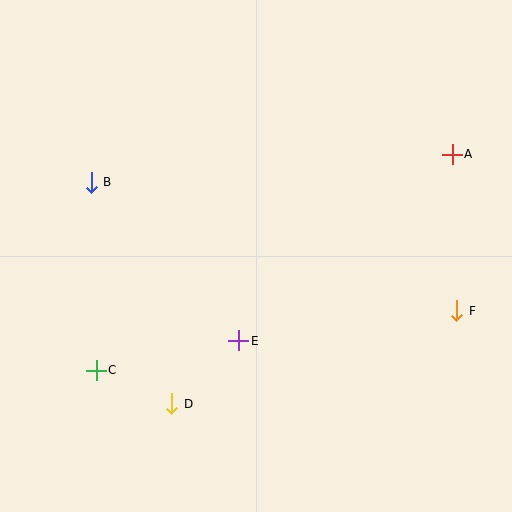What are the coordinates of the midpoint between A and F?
The midpoint between A and F is at (455, 232).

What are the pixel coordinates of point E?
Point E is at (239, 341).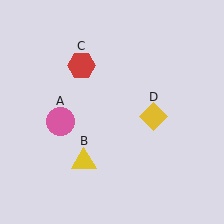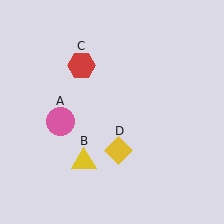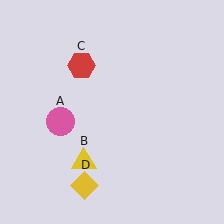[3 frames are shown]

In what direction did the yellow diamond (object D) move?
The yellow diamond (object D) moved down and to the left.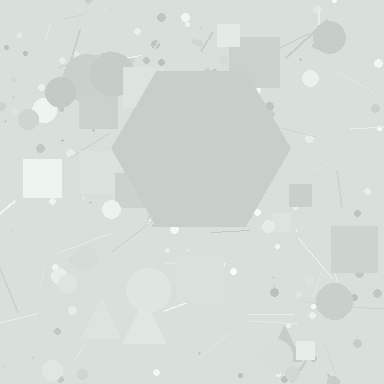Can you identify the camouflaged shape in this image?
The camouflaged shape is a hexagon.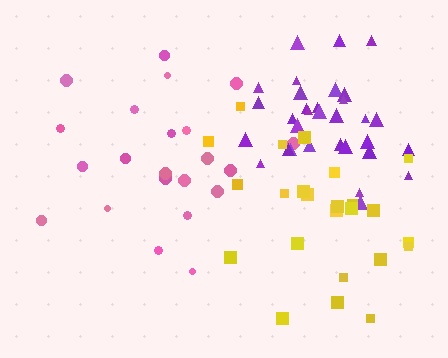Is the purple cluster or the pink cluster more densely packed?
Purple.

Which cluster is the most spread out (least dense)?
Pink.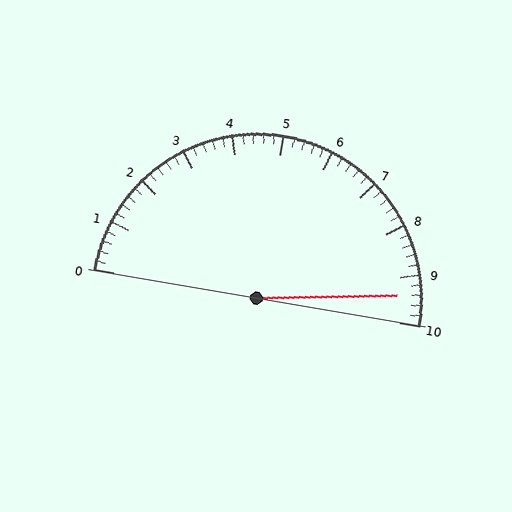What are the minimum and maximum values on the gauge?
The gauge ranges from 0 to 10.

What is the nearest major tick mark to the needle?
The nearest major tick mark is 9.